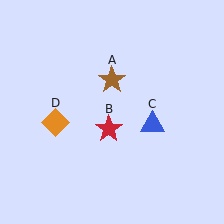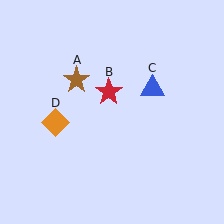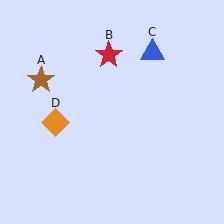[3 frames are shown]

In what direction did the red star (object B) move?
The red star (object B) moved up.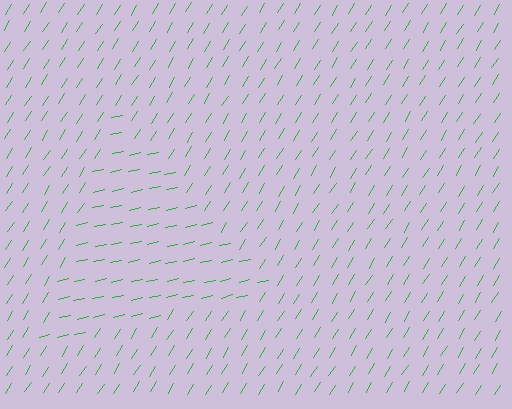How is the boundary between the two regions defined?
The boundary is defined purely by a change in line orientation (approximately 45 degrees difference). All lines are the same color and thickness.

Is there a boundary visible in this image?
Yes, there is a texture boundary formed by a change in line orientation.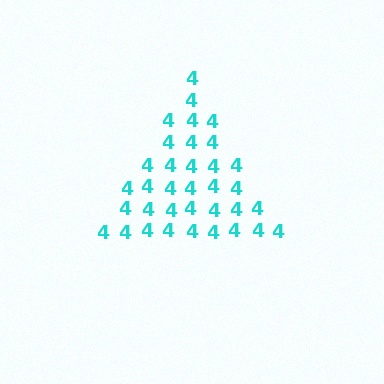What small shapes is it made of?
It is made of small digit 4's.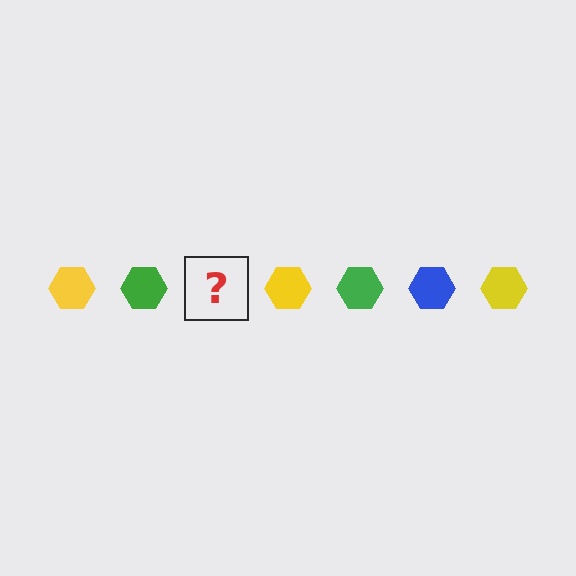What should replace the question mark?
The question mark should be replaced with a blue hexagon.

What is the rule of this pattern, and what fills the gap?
The rule is that the pattern cycles through yellow, green, blue hexagons. The gap should be filled with a blue hexagon.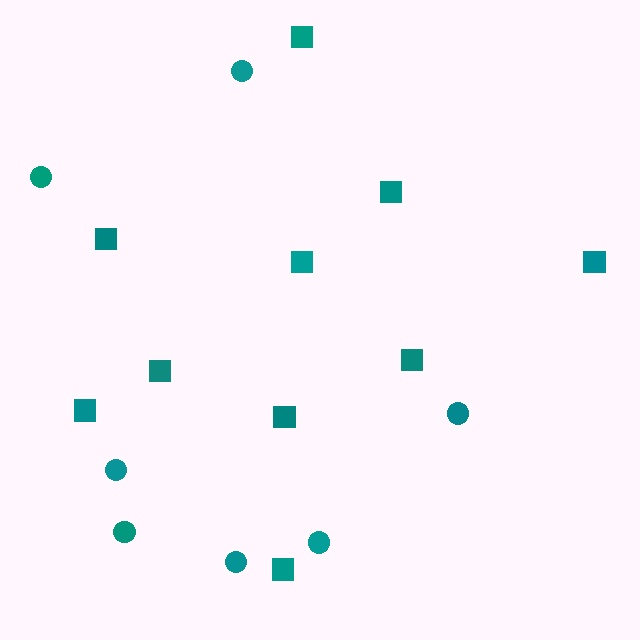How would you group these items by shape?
There are 2 groups: one group of squares (10) and one group of circles (7).